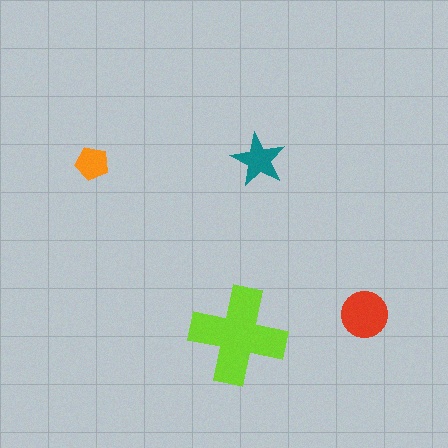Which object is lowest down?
The lime cross is bottommost.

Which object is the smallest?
The orange pentagon.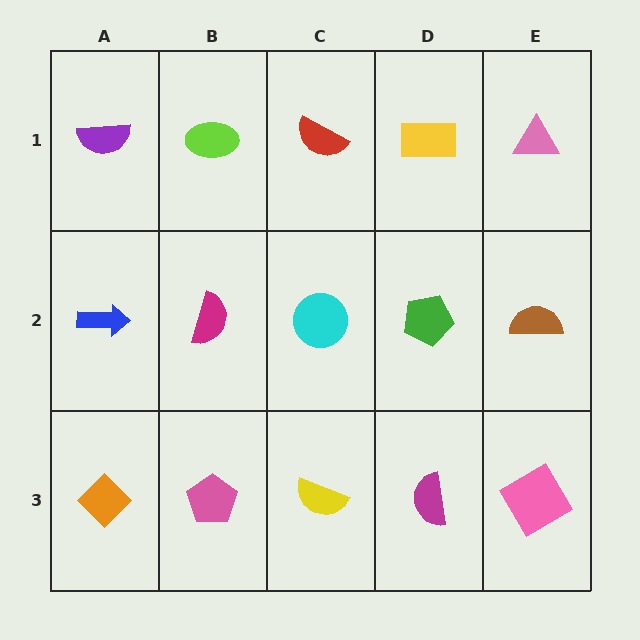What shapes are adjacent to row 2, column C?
A red semicircle (row 1, column C), a yellow semicircle (row 3, column C), a magenta semicircle (row 2, column B), a green pentagon (row 2, column D).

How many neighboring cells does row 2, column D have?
4.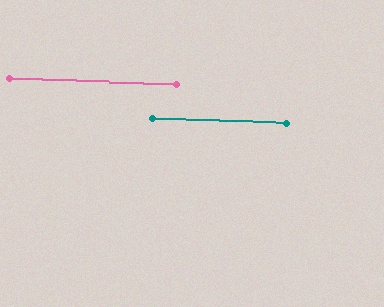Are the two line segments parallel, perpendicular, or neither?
Parallel — their directions differ by only 0.3°.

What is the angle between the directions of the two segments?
Approximately 0 degrees.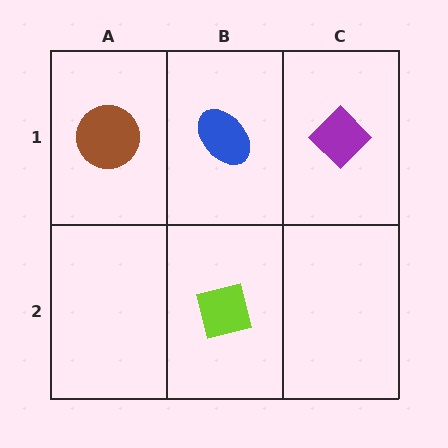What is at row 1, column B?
A blue ellipse.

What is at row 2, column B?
A lime square.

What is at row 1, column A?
A brown circle.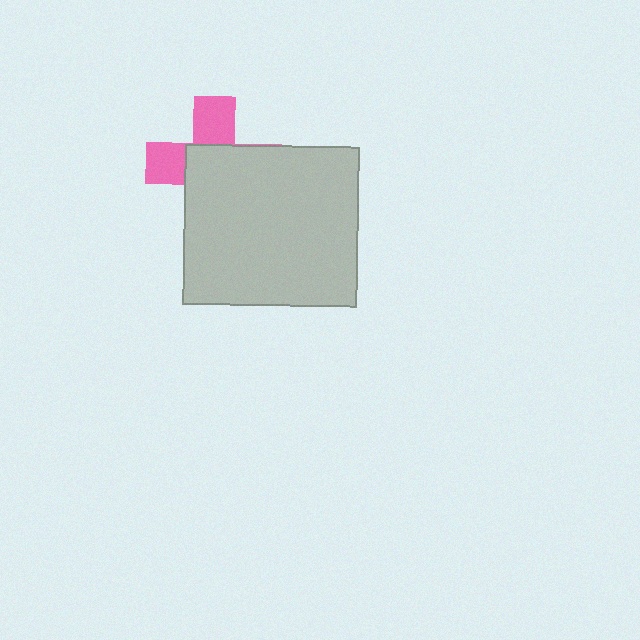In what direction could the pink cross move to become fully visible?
The pink cross could move toward the upper-left. That would shift it out from behind the light gray rectangle entirely.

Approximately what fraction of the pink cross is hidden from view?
Roughly 63% of the pink cross is hidden behind the light gray rectangle.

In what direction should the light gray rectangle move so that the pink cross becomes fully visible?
The light gray rectangle should move toward the lower-right. That is the shortest direction to clear the overlap and leave the pink cross fully visible.